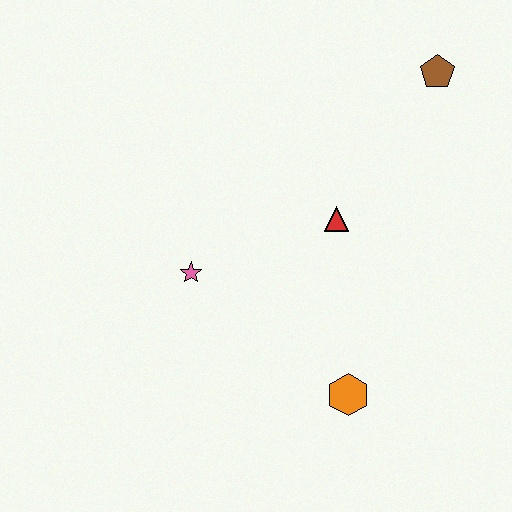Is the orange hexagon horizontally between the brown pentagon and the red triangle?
Yes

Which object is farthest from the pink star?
The brown pentagon is farthest from the pink star.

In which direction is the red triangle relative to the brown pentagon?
The red triangle is below the brown pentagon.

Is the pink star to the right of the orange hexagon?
No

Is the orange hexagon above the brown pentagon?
No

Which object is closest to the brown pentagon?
The red triangle is closest to the brown pentagon.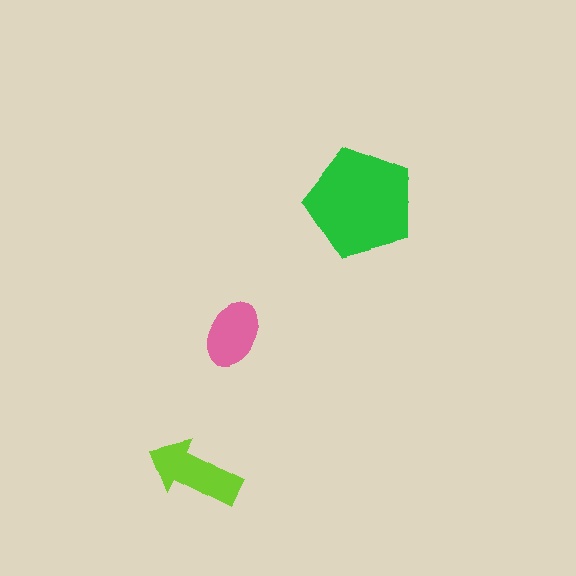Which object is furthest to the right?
The green pentagon is rightmost.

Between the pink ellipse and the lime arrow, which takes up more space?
The lime arrow.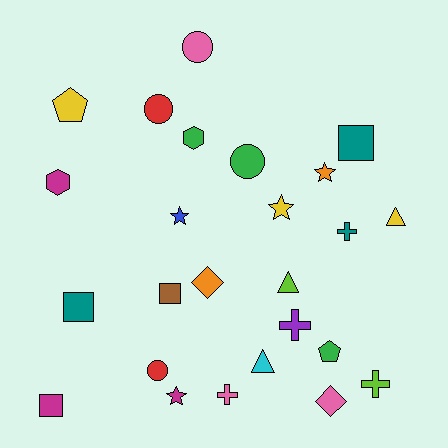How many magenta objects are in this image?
There are 3 magenta objects.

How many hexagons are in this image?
There are 2 hexagons.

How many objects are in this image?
There are 25 objects.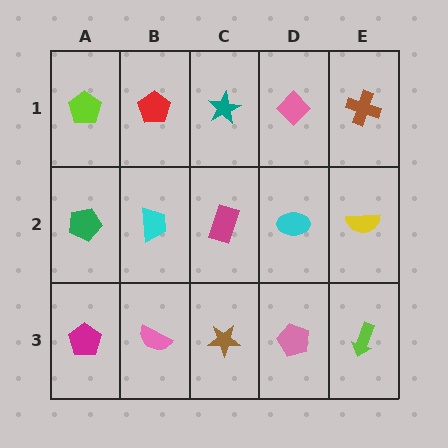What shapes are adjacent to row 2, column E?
A brown cross (row 1, column E), a lime arrow (row 3, column E), a cyan ellipse (row 2, column D).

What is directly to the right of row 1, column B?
A teal star.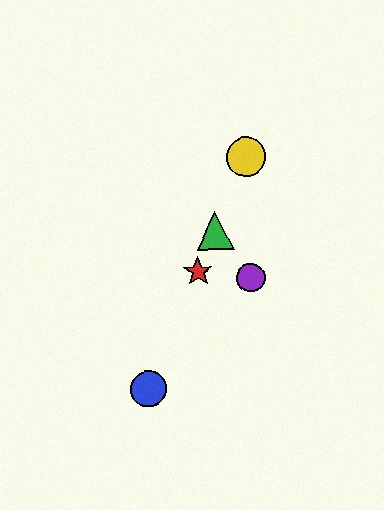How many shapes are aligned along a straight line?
4 shapes (the red star, the blue circle, the green triangle, the yellow circle) are aligned along a straight line.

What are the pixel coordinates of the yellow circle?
The yellow circle is at (246, 157).